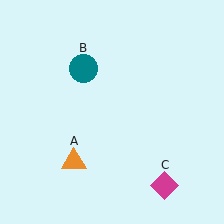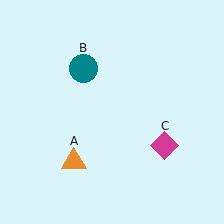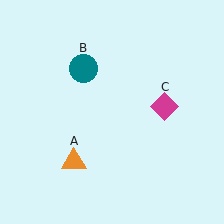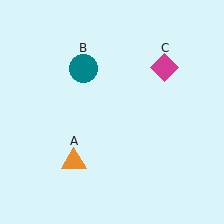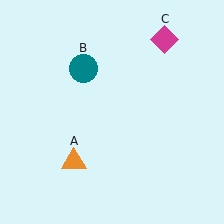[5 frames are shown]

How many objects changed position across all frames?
1 object changed position: magenta diamond (object C).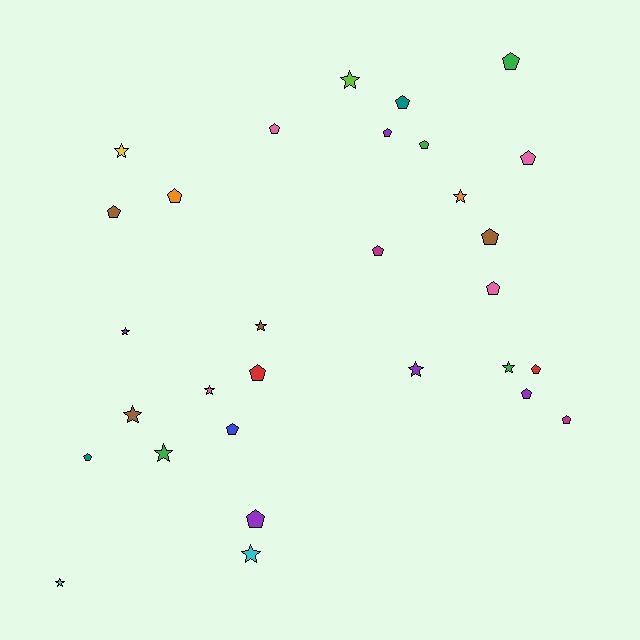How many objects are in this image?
There are 30 objects.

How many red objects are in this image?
There are 2 red objects.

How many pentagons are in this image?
There are 18 pentagons.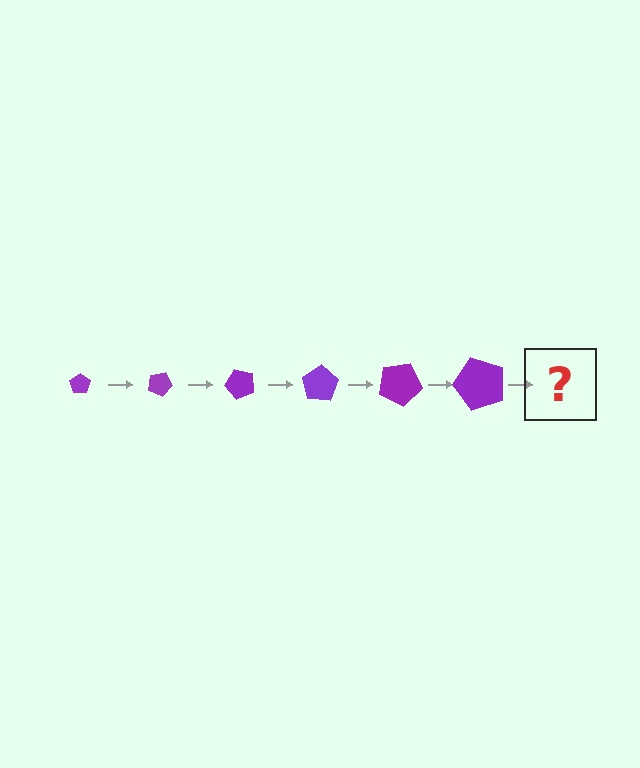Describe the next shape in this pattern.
It should be a pentagon, larger than the previous one and rotated 150 degrees from the start.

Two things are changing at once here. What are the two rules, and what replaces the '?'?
The two rules are that the pentagon grows larger each step and it rotates 25 degrees each step. The '?' should be a pentagon, larger than the previous one and rotated 150 degrees from the start.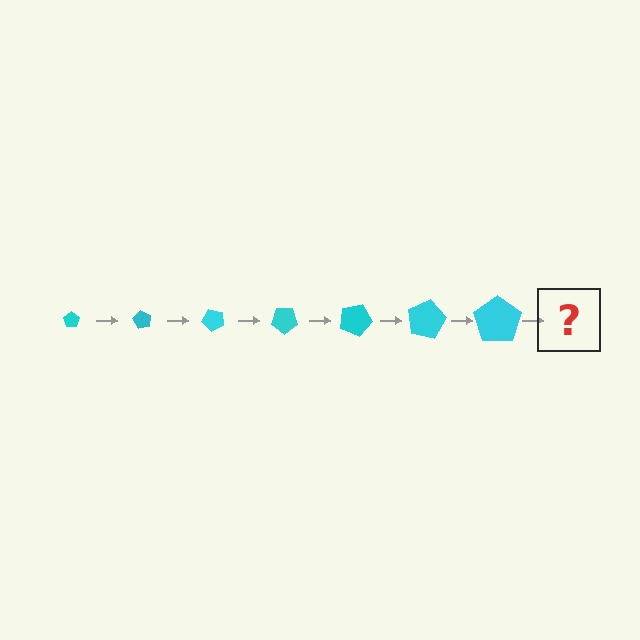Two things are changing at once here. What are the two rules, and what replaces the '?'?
The two rules are that the pentagon grows larger each step and it rotates 60 degrees each step. The '?' should be a pentagon, larger than the previous one and rotated 420 degrees from the start.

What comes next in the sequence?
The next element should be a pentagon, larger than the previous one and rotated 420 degrees from the start.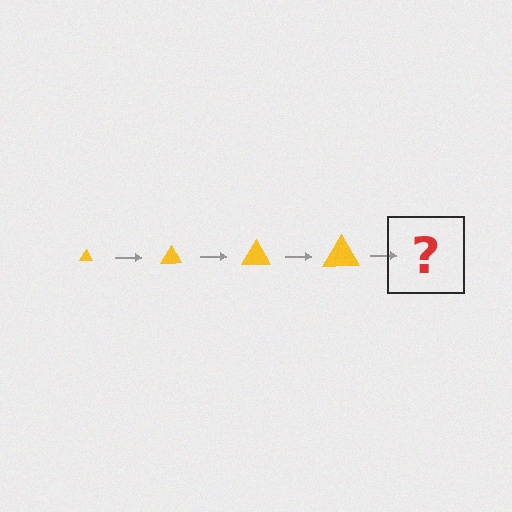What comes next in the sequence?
The next element should be a yellow triangle, larger than the previous one.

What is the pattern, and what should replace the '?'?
The pattern is that the triangle gets progressively larger each step. The '?' should be a yellow triangle, larger than the previous one.